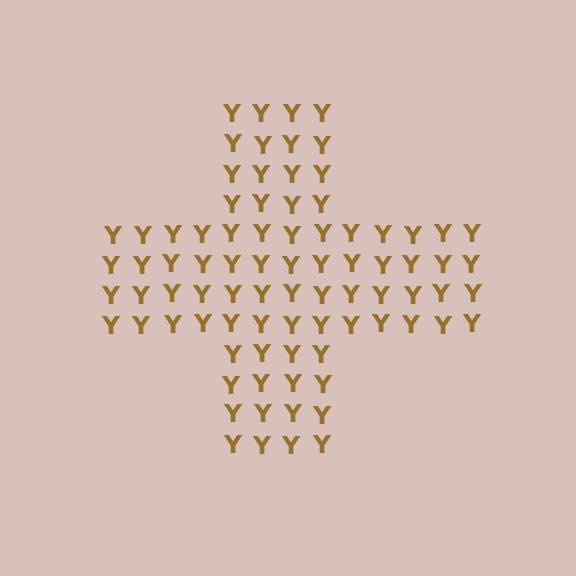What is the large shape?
The large shape is a cross.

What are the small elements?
The small elements are letter Y's.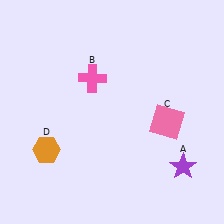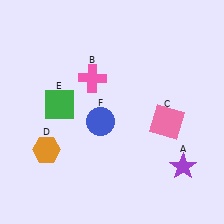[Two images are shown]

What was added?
A green square (E), a blue circle (F) were added in Image 2.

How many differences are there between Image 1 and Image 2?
There are 2 differences between the two images.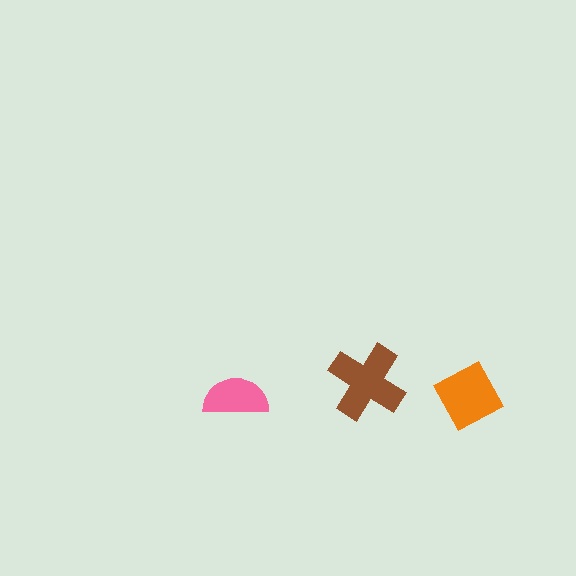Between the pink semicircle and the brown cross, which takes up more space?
The brown cross.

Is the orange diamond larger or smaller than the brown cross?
Smaller.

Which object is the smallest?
The pink semicircle.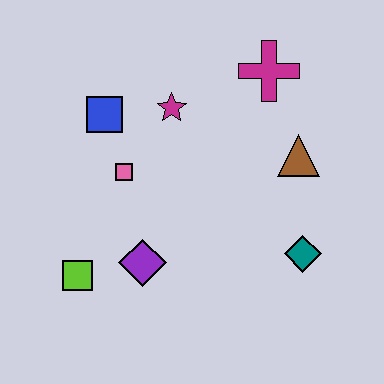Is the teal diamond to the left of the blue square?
No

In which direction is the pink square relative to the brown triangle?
The pink square is to the left of the brown triangle.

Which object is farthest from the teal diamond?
The blue square is farthest from the teal diamond.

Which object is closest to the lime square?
The purple diamond is closest to the lime square.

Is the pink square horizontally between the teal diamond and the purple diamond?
No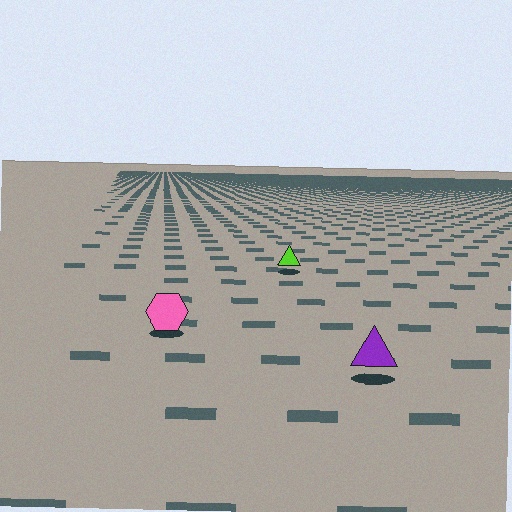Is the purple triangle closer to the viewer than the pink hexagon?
Yes. The purple triangle is closer — you can tell from the texture gradient: the ground texture is coarser near it.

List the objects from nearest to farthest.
From nearest to farthest: the purple triangle, the pink hexagon, the lime triangle.